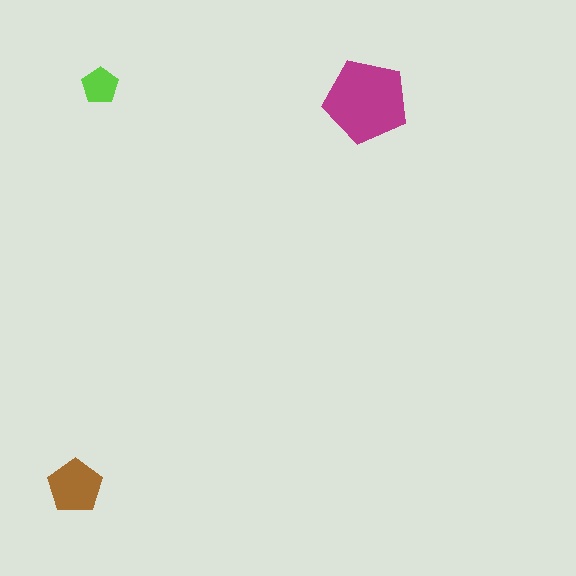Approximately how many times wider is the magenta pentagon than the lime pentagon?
About 2.5 times wider.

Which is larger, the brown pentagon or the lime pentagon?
The brown one.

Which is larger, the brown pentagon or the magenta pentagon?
The magenta one.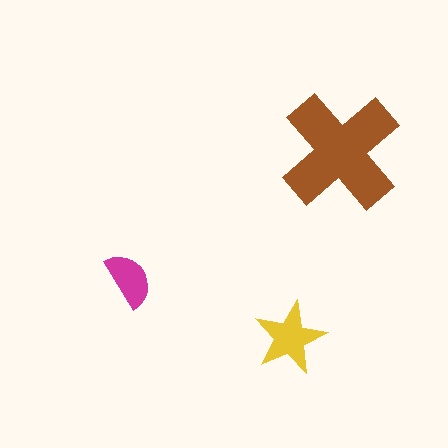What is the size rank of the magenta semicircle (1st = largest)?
3rd.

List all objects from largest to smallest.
The brown cross, the yellow star, the magenta semicircle.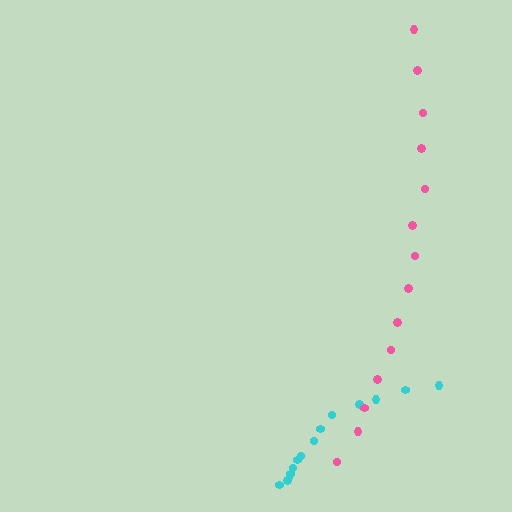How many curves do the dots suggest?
There are 2 distinct paths.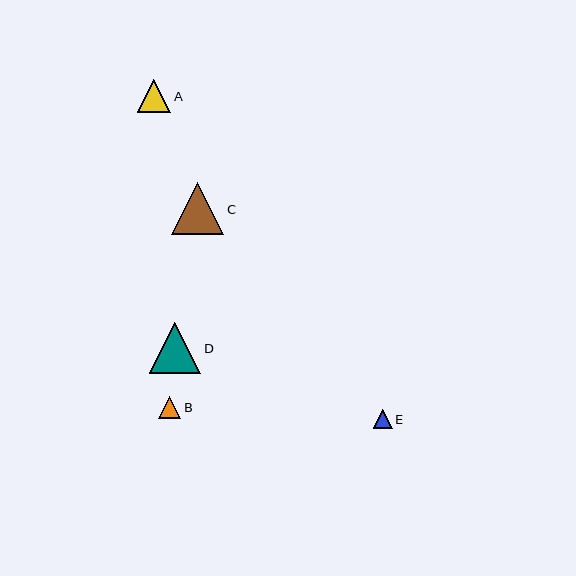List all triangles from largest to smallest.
From largest to smallest: C, D, A, B, E.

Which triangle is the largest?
Triangle C is the largest with a size of approximately 52 pixels.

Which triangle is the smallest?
Triangle E is the smallest with a size of approximately 19 pixels.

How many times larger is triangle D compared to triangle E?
Triangle D is approximately 2.7 times the size of triangle E.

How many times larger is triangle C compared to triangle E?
Triangle C is approximately 2.7 times the size of triangle E.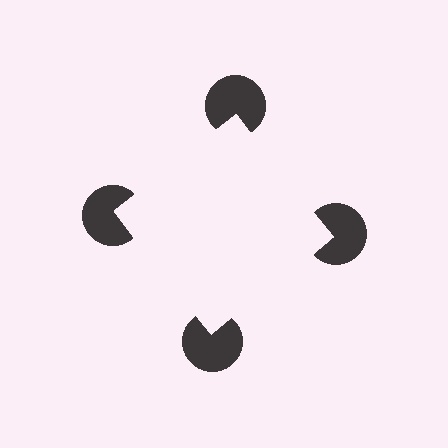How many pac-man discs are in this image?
There are 4 — one at each vertex of the illusory square.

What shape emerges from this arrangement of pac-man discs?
An illusory square — its edges are inferred from the aligned wedge cuts in the pac-man discs, not physically drawn.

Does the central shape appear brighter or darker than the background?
It typically appears slightly brighter than the background, even though no actual brightness change is drawn.